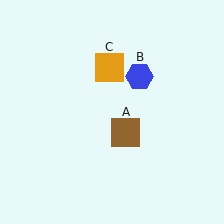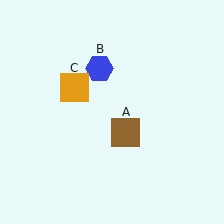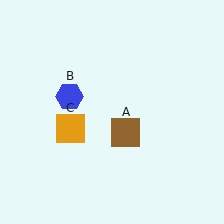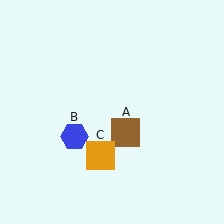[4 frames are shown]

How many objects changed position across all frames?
2 objects changed position: blue hexagon (object B), orange square (object C).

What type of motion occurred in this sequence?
The blue hexagon (object B), orange square (object C) rotated counterclockwise around the center of the scene.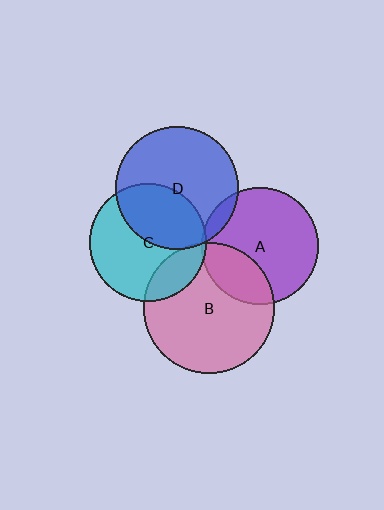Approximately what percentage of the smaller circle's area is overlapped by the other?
Approximately 5%.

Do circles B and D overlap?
Yes.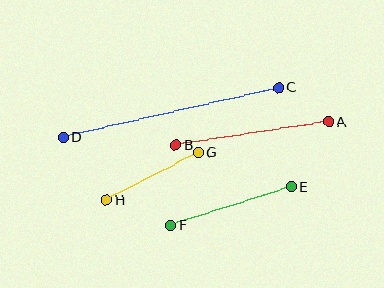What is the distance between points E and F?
The distance is approximately 126 pixels.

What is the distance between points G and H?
The distance is approximately 104 pixels.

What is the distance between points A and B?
The distance is approximately 155 pixels.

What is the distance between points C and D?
The distance is approximately 221 pixels.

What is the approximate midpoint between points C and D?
The midpoint is at approximately (171, 113) pixels.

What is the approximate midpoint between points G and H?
The midpoint is at approximately (152, 177) pixels.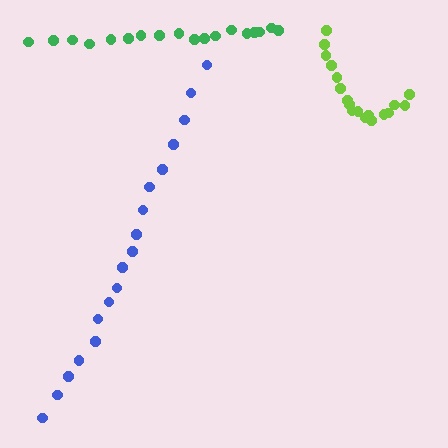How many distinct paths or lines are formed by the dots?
There are 3 distinct paths.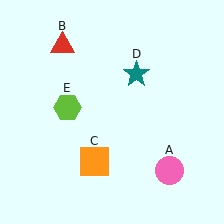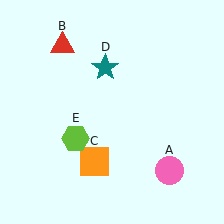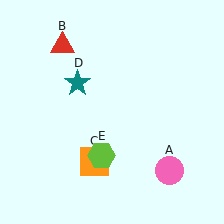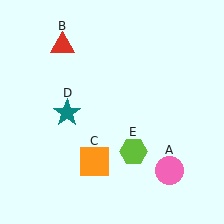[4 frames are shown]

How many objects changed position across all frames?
2 objects changed position: teal star (object D), lime hexagon (object E).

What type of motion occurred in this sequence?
The teal star (object D), lime hexagon (object E) rotated counterclockwise around the center of the scene.